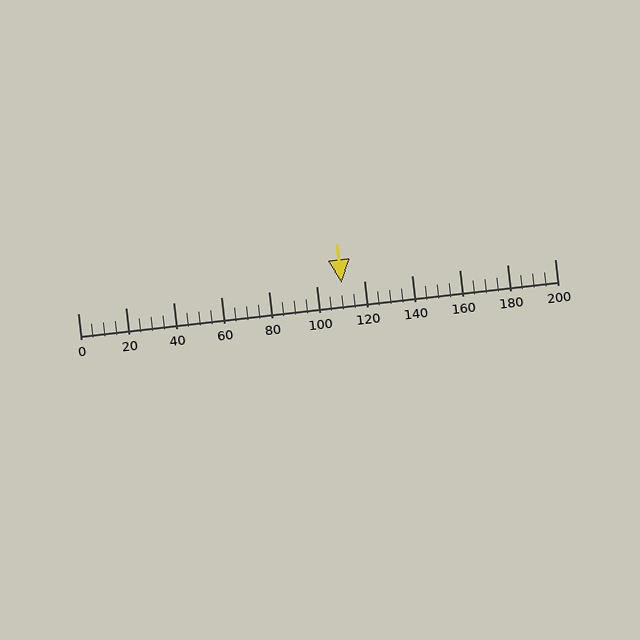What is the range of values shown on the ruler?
The ruler shows values from 0 to 200.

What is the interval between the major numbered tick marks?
The major tick marks are spaced 20 units apart.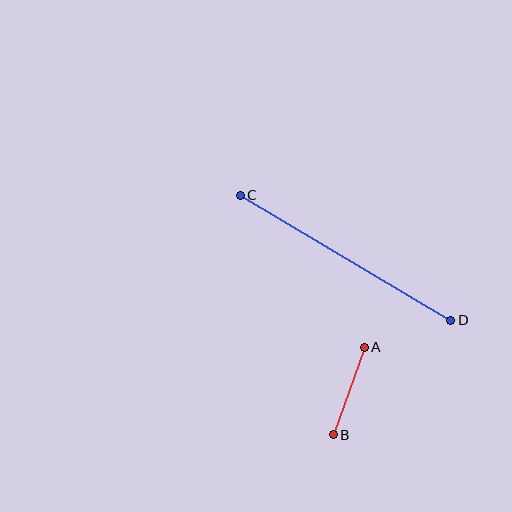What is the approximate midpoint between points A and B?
The midpoint is at approximately (349, 391) pixels.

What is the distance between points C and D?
The distance is approximately 245 pixels.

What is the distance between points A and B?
The distance is approximately 93 pixels.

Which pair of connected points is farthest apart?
Points C and D are farthest apart.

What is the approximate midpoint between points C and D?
The midpoint is at approximately (345, 258) pixels.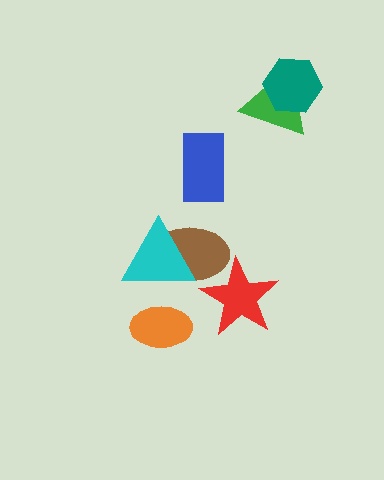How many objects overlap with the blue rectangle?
0 objects overlap with the blue rectangle.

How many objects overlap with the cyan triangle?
1 object overlaps with the cyan triangle.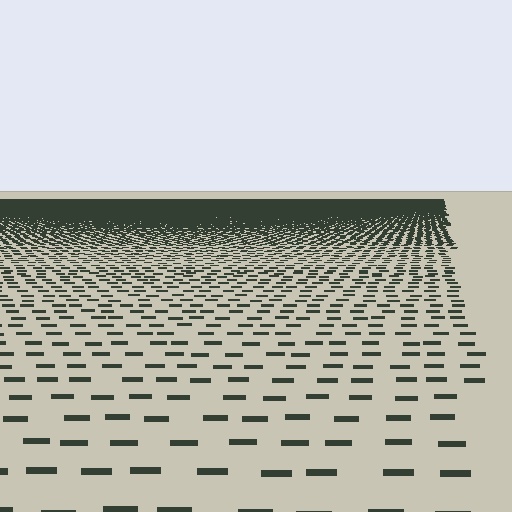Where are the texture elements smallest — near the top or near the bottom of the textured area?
Near the top.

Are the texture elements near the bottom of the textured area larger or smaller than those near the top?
Larger. Near the bottom, elements are closer to the viewer and appear at a bigger on-screen size.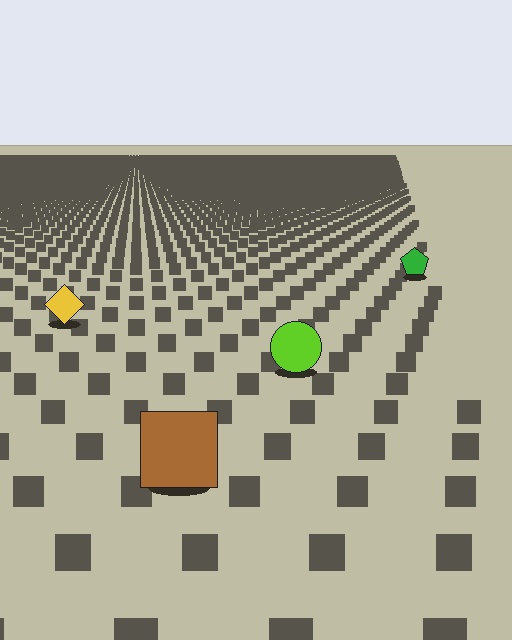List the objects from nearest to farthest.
From nearest to farthest: the brown square, the lime circle, the yellow diamond, the green pentagon.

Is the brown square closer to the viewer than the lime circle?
Yes. The brown square is closer — you can tell from the texture gradient: the ground texture is coarser near it.